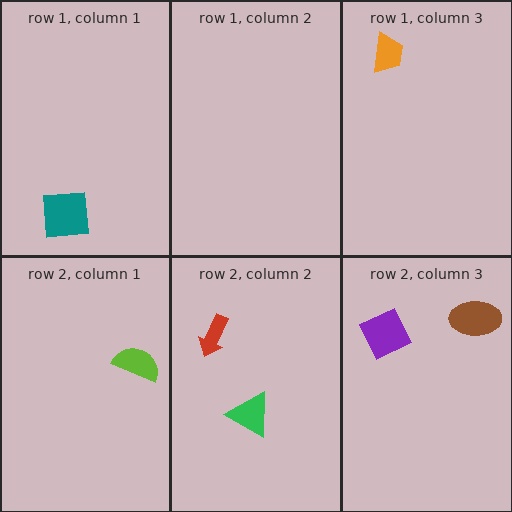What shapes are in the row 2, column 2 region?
The red arrow, the green triangle.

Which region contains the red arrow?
The row 2, column 2 region.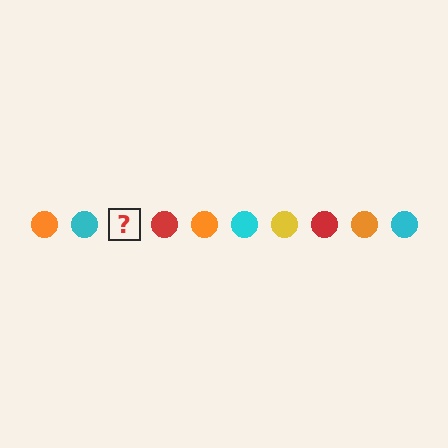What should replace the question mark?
The question mark should be replaced with a yellow circle.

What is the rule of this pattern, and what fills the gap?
The rule is that the pattern cycles through orange, cyan, yellow, red circles. The gap should be filled with a yellow circle.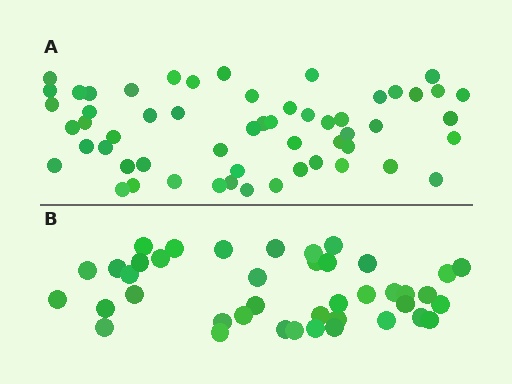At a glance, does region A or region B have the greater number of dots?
Region A (the top region) has more dots.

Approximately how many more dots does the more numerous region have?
Region A has approximately 15 more dots than region B.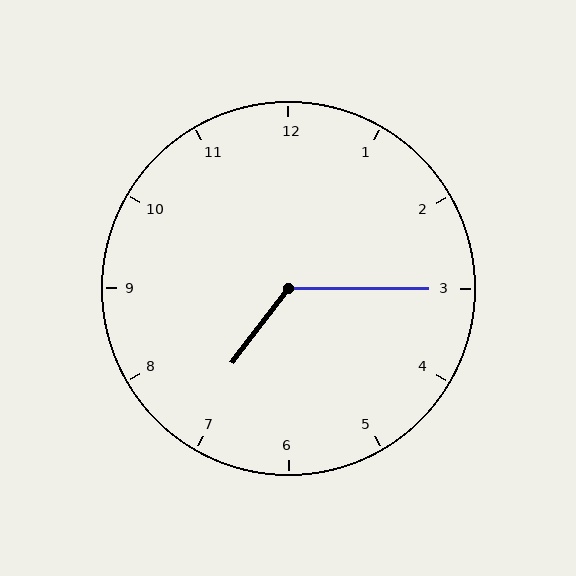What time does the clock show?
7:15.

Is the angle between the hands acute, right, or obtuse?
It is obtuse.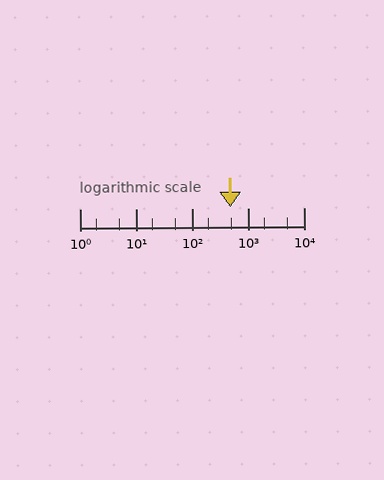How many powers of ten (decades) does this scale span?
The scale spans 4 decades, from 1 to 10000.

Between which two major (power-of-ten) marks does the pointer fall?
The pointer is between 100 and 1000.